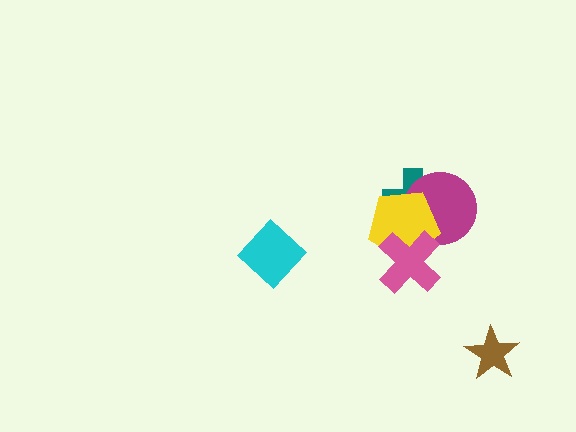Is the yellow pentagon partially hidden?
Yes, it is partially covered by another shape.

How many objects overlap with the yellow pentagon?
3 objects overlap with the yellow pentagon.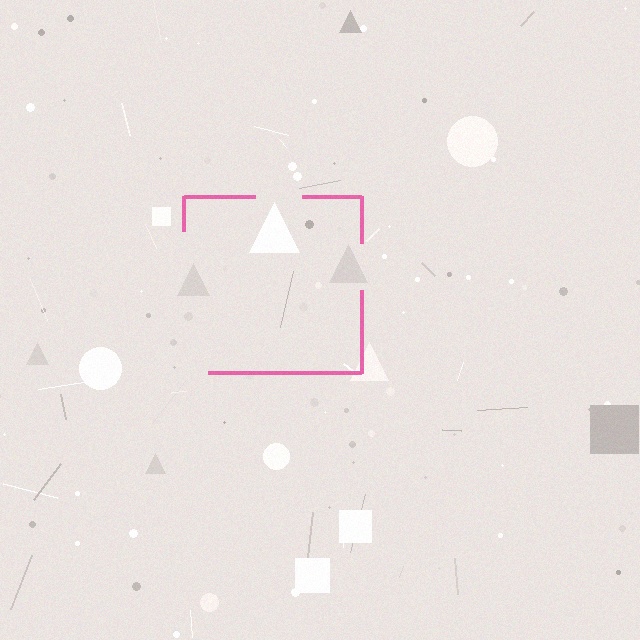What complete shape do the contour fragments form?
The contour fragments form a square.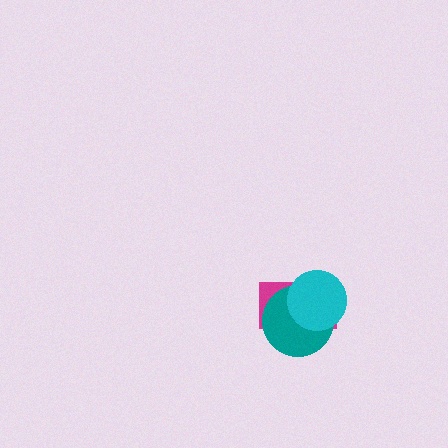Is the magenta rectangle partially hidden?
Yes, it is partially covered by another shape.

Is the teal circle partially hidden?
Yes, it is partially covered by another shape.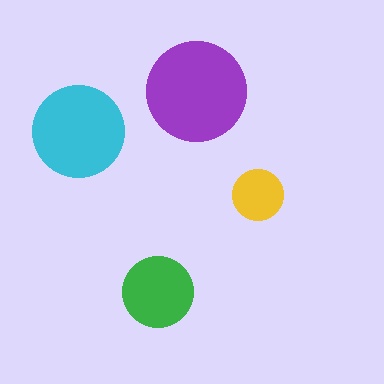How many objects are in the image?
There are 4 objects in the image.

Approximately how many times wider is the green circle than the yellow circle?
About 1.5 times wider.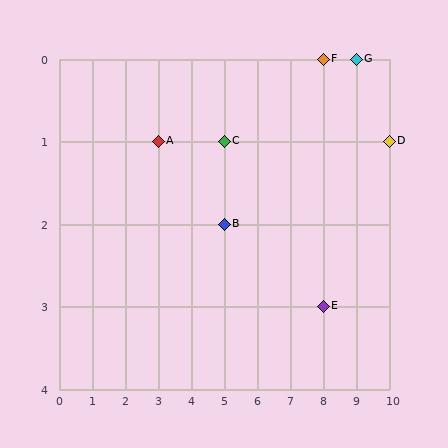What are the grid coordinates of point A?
Point A is at grid coordinates (3, 1).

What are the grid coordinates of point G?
Point G is at grid coordinates (9, 0).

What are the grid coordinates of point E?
Point E is at grid coordinates (8, 3).